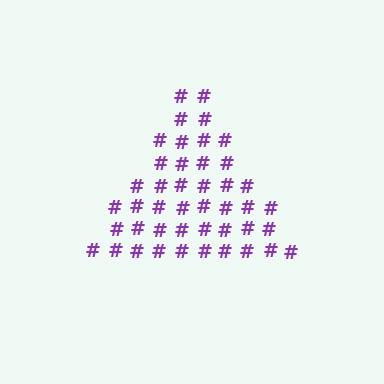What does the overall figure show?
The overall figure shows a triangle.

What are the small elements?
The small elements are hash symbols.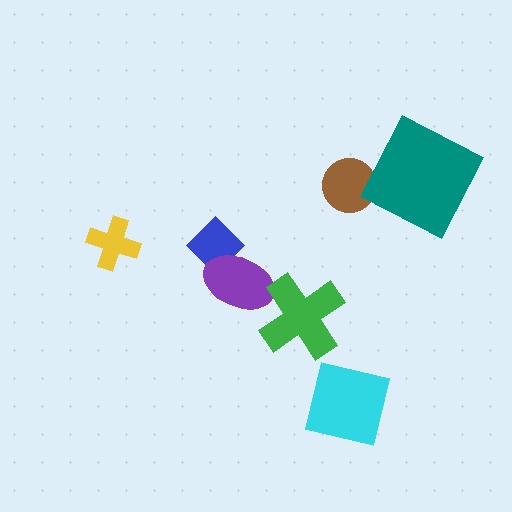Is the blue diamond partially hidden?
Yes, it is partially covered by another shape.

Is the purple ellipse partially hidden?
Yes, it is partially covered by another shape.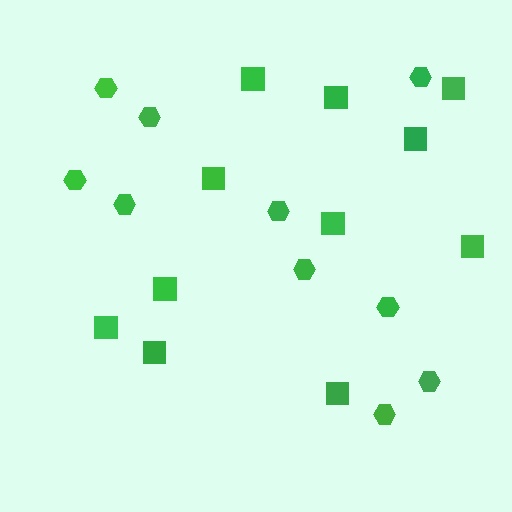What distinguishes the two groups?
There are 2 groups: one group of hexagons (10) and one group of squares (11).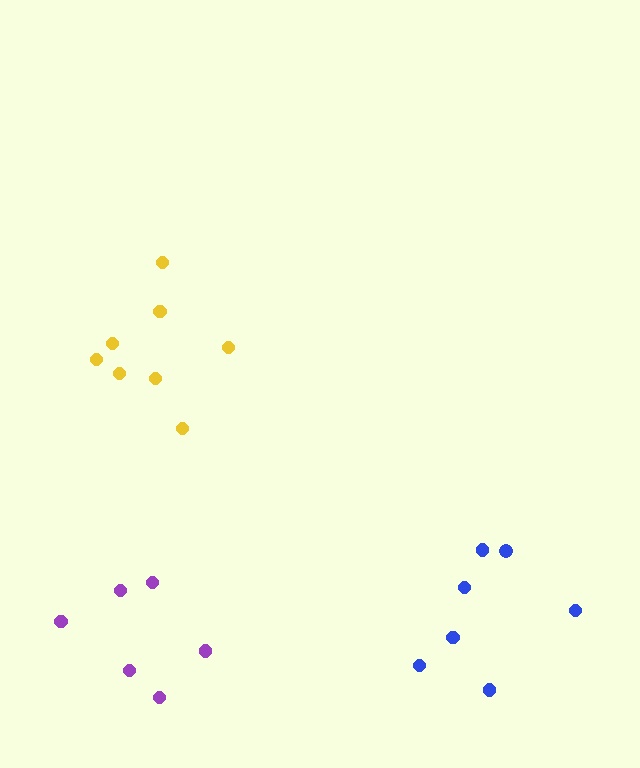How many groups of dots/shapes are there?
There are 3 groups.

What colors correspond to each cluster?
The clusters are colored: yellow, purple, blue.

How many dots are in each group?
Group 1: 8 dots, Group 2: 6 dots, Group 3: 7 dots (21 total).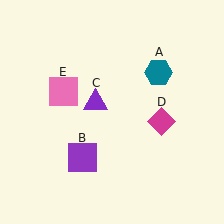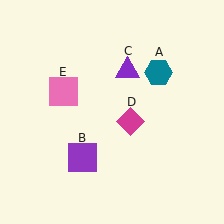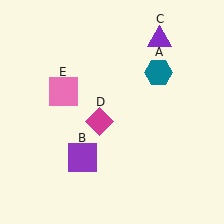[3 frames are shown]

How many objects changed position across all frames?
2 objects changed position: purple triangle (object C), magenta diamond (object D).